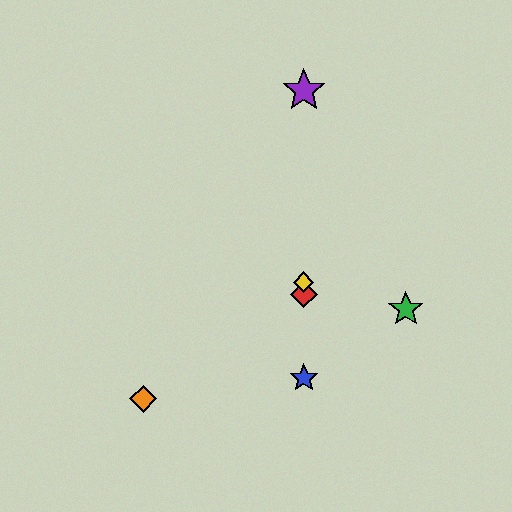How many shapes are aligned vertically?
4 shapes (the red diamond, the blue star, the yellow diamond, the purple star) are aligned vertically.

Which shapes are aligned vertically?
The red diamond, the blue star, the yellow diamond, the purple star are aligned vertically.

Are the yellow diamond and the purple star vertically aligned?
Yes, both are at x≈304.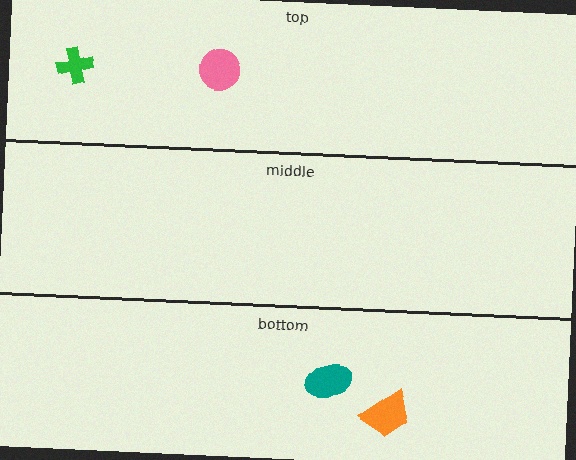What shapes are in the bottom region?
The teal ellipse, the orange trapezoid.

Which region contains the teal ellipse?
The bottom region.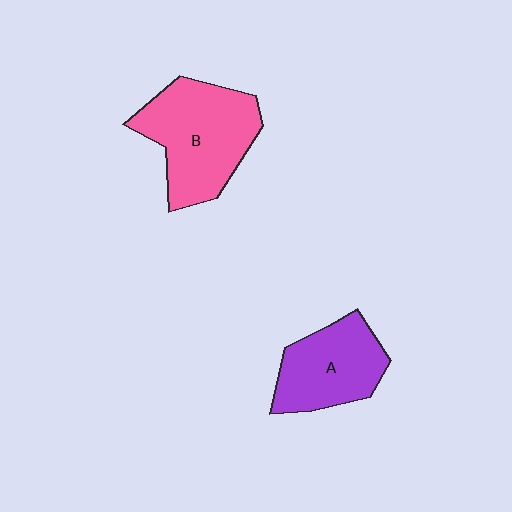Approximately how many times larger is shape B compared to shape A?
Approximately 1.3 times.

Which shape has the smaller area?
Shape A (purple).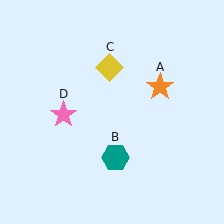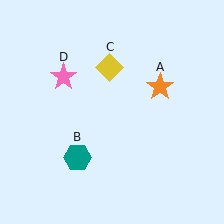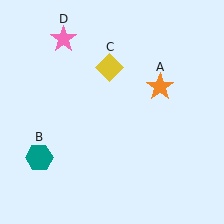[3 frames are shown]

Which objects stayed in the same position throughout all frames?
Orange star (object A) and yellow diamond (object C) remained stationary.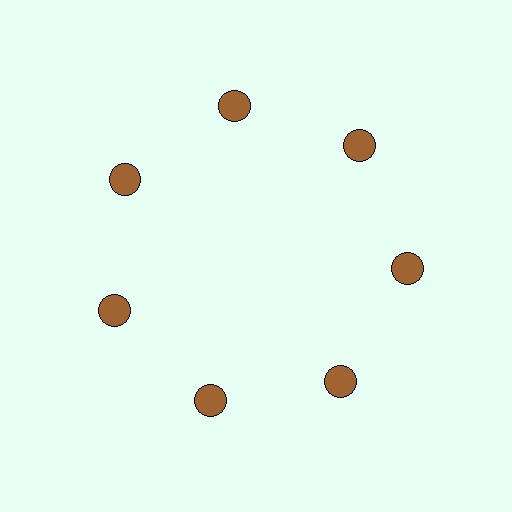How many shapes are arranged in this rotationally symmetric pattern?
There are 7 shapes, arranged in 7 groups of 1.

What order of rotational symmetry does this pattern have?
This pattern has 7-fold rotational symmetry.